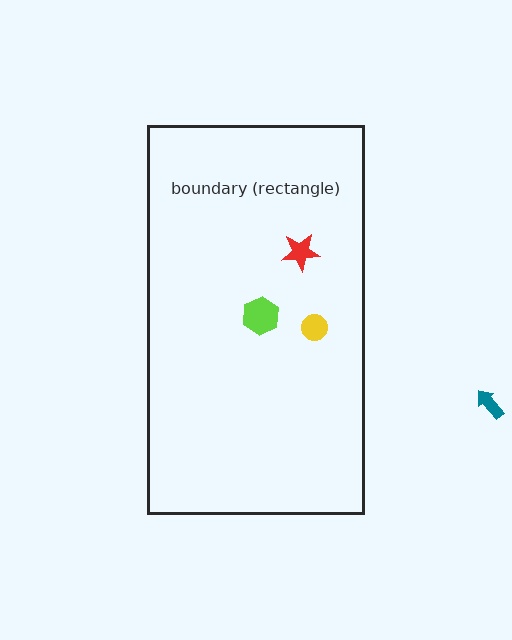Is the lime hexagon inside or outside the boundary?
Inside.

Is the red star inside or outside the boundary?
Inside.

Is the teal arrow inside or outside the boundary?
Outside.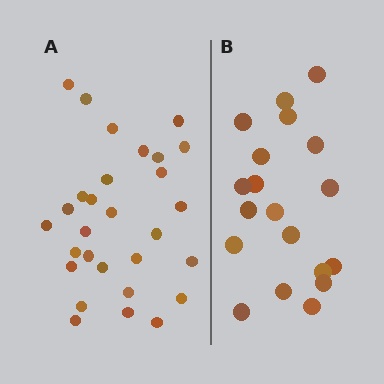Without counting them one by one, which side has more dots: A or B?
Region A (the left region) has more dots.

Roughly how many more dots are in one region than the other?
Region A has roughly 10 or so more dots than region B.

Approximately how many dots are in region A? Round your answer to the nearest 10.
About 30 dots. (The exact count is 29, which rounds to 30.)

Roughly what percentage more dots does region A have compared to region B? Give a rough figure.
About 55% more.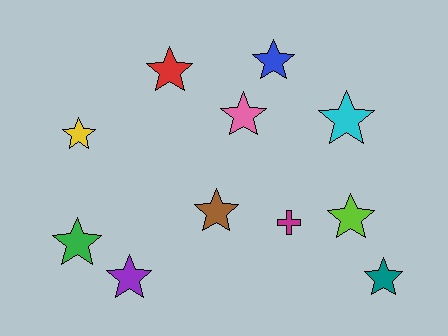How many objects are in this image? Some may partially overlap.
There are 11 objects.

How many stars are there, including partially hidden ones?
There are 10 stars.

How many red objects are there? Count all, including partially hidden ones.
There is 1 red object.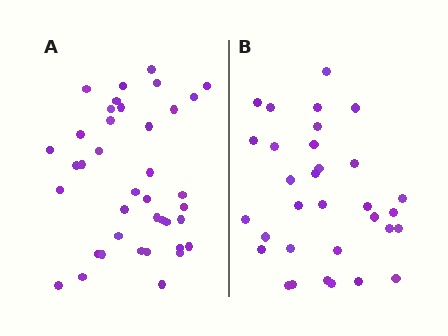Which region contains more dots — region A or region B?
Region A (the left region) has more dots.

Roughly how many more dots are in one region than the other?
Region A has roughly 8 or so more dots than region B.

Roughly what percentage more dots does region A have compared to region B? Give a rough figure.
About 20% more.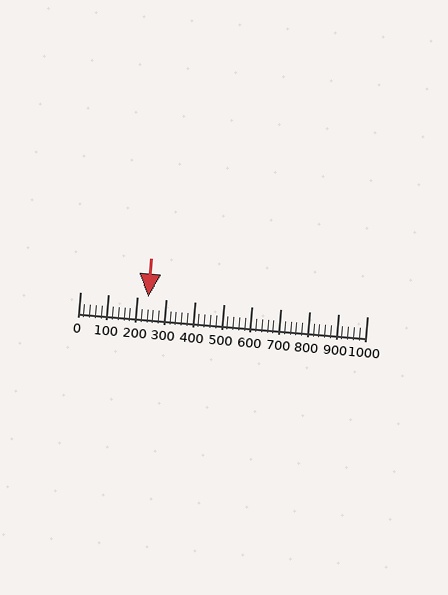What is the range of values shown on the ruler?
The ruler shows values from 0 to 1000.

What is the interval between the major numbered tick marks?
The major tick marks are spaced 100 units apart.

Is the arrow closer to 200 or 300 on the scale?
The arrow is closer to 200.